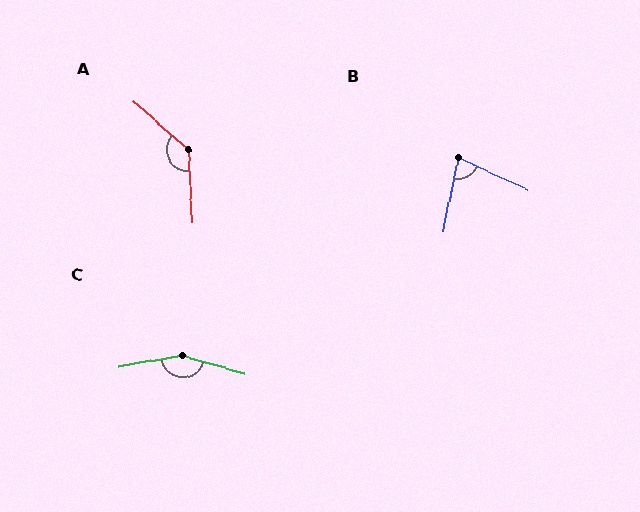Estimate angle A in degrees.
Approximately 134 degrees.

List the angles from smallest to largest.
B (77°), A (134°), C (154°).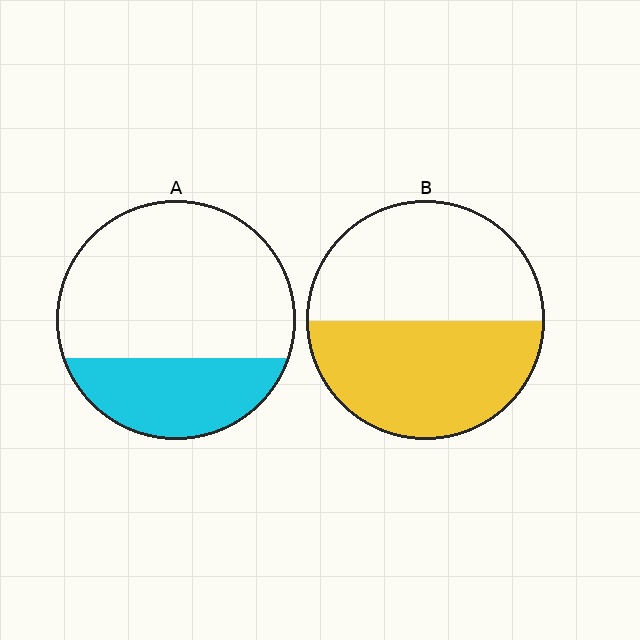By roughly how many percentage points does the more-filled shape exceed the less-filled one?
By roughly 20 percentage points (B over A).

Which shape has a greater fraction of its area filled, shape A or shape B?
Shape B.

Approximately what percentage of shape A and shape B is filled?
A is approximately 30% and B is approximately 50%.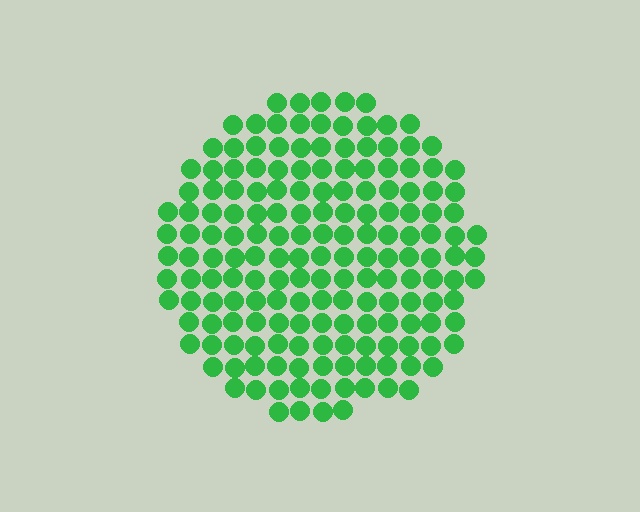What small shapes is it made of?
It is made of small circles.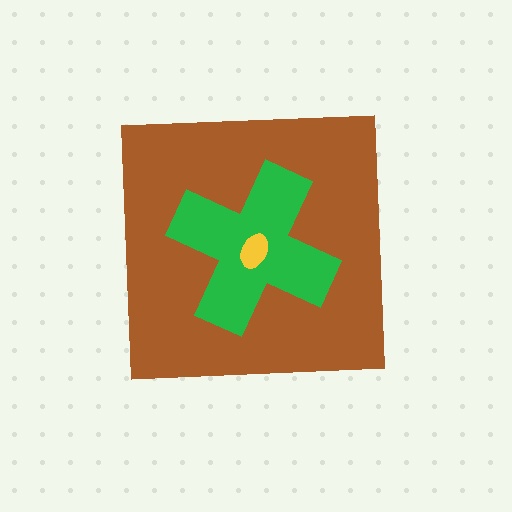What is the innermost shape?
The yellow ellipse.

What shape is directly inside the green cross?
The yellow ellipse.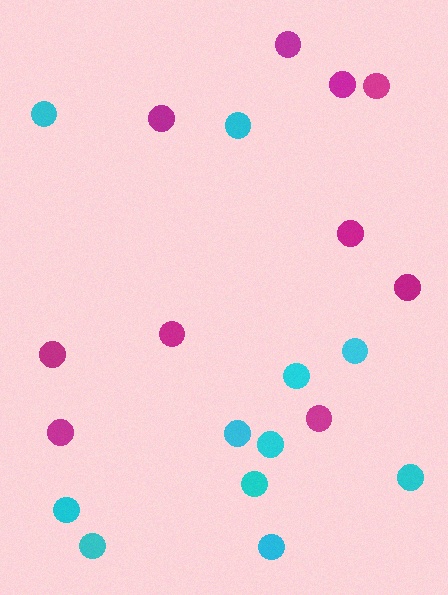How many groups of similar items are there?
There are 2 groups: one group of magenta circles (10) and one group of cyan circles (11).